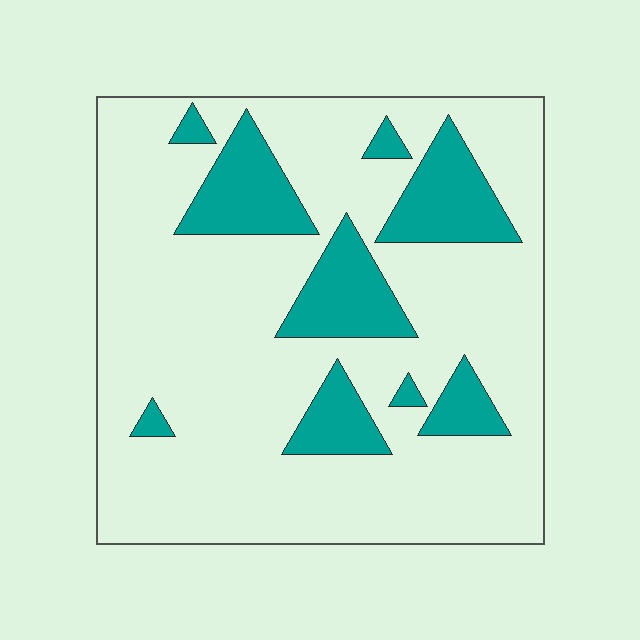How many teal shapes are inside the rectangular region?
9.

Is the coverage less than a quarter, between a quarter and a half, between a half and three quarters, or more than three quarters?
Less than a quarter.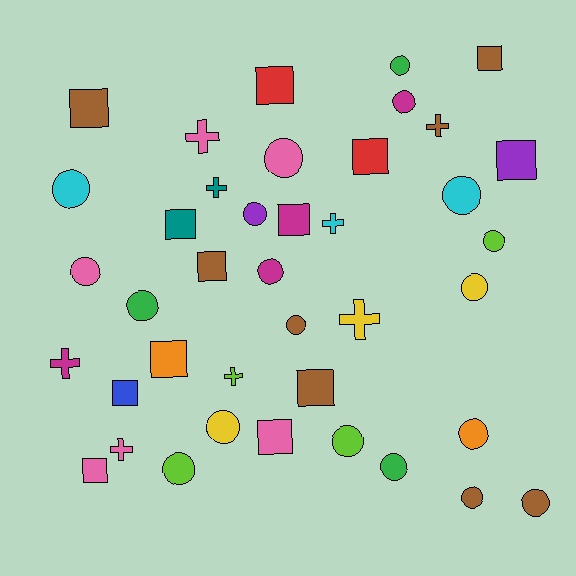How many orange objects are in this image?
There are 2 orange objects.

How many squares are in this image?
There are 13 squares.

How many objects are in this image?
There are 40 objects.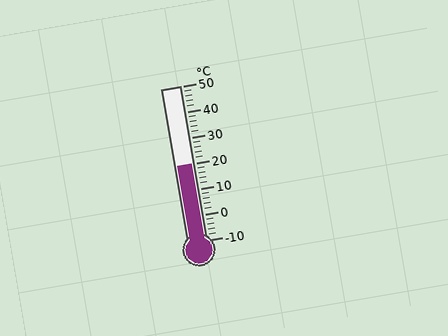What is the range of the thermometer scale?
The thermometer scale ranges from -10°C to 50°C.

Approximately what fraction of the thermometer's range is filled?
The thermometer is filled to approximately 50% of its range.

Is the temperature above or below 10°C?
The temperature is above 10°C.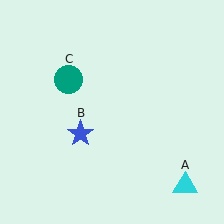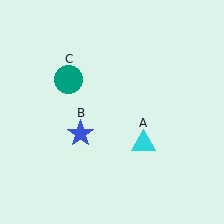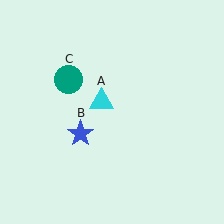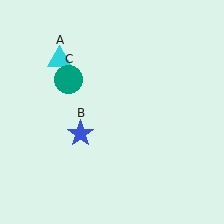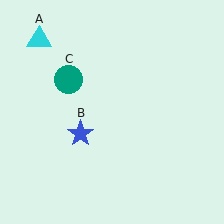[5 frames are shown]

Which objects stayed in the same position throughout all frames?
Blue star (object B) and teal circle (object C) remained stationary.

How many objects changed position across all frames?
1 object changed position: cyan triangle (object A).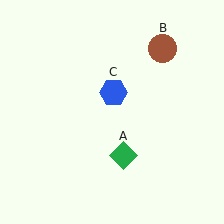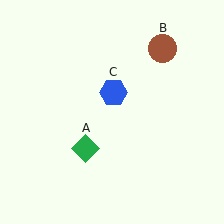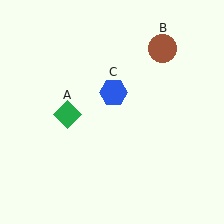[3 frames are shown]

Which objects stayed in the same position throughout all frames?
Brown circle (object B) and blue hexagon (object C) remained stationary.